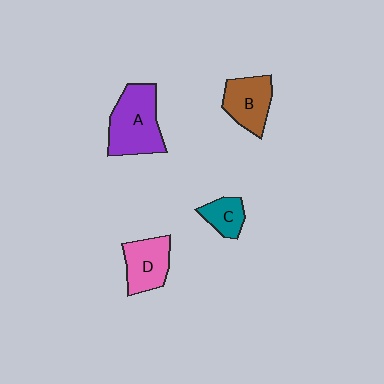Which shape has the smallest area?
Shape C (teal).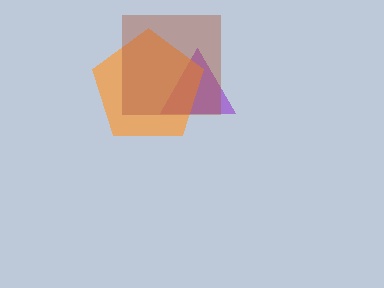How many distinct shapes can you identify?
There are 3 distinct shapes: a purple triangle, an orange pentagon, a brown square.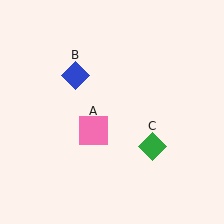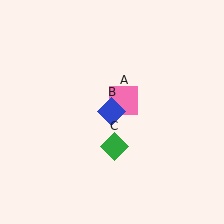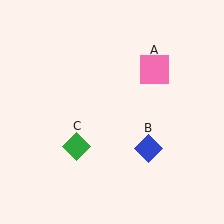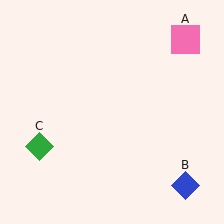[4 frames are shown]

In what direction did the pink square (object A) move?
The pink square (object A) moved up and to the right.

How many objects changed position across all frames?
3 objects changed position: pink square (object A), blue diamond (object B), green diamond (object C).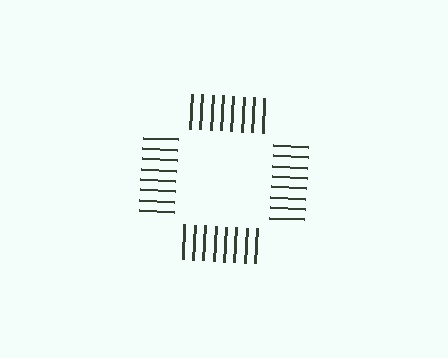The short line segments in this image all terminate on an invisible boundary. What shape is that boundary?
An illusory square — the line segments terminate on its edges but no continuous stroke is drawn.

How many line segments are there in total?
32 — 8 along each of the 4 edges.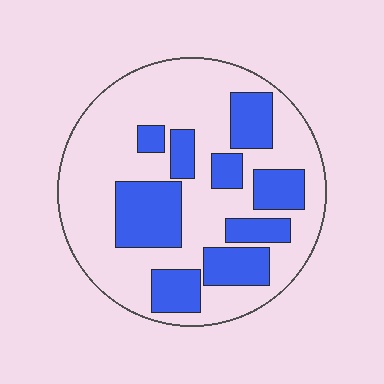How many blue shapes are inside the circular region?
9.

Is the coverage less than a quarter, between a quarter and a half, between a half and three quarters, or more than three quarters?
Between a quarter and a half.